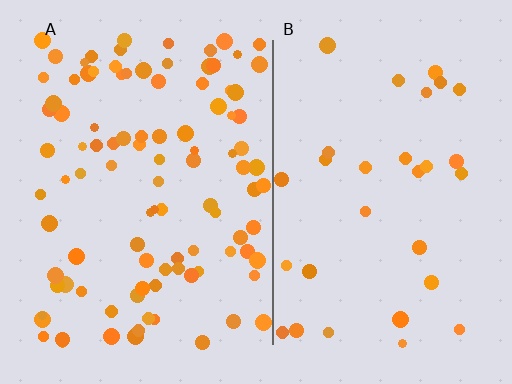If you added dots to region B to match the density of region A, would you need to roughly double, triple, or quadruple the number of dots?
Approximately triple.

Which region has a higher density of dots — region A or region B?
A (the left).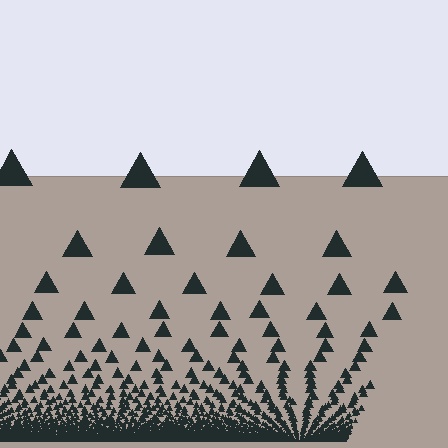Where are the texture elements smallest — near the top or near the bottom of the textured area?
Near the bottom.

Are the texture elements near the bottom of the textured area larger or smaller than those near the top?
Smaller. The gradient is inverted — elements near the bottom are smaller and denser.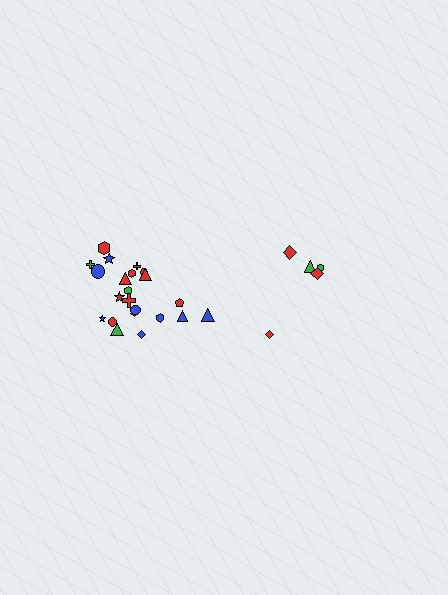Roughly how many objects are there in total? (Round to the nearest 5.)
Roughly 25 objects in total.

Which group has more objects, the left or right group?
The left group.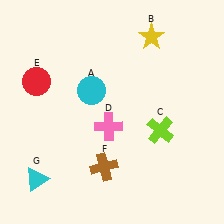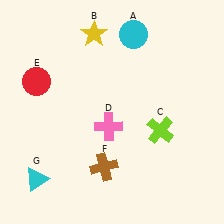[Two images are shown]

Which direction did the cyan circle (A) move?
The cyan circle (A) moved up.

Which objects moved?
The objects that moved are: the cyan circle (A), the yellow star (B).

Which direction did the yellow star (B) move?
The yellow star (B) moved left.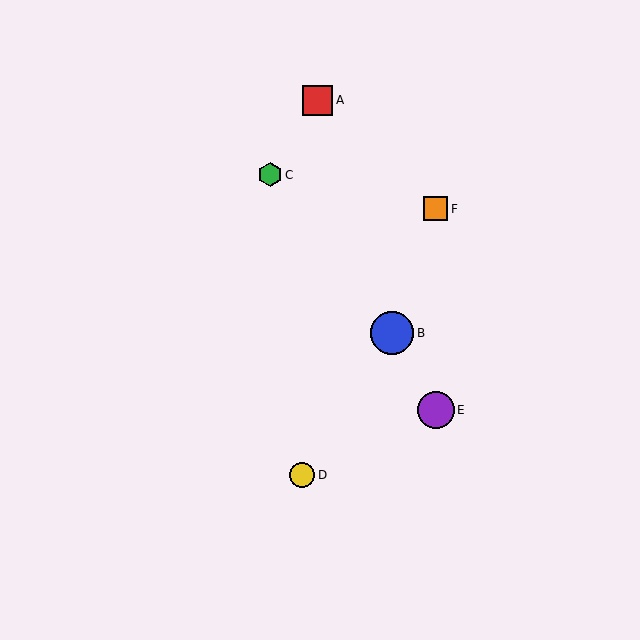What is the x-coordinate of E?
Object E is at x≈436.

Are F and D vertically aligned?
No, F is at x≈436 and D is at x≈302.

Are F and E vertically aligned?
Yes, both are at x≈436.